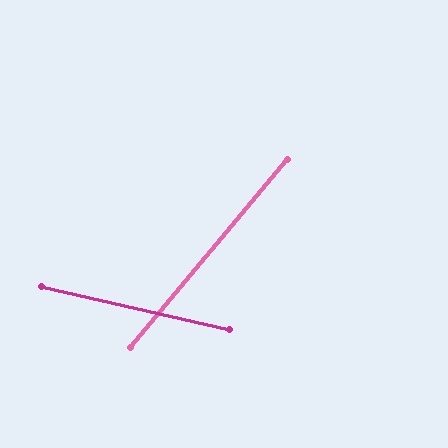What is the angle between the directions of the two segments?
Approximately 63 degrees.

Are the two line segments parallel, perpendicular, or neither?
Neither parallel nor perpendicular — they differ by about 63°.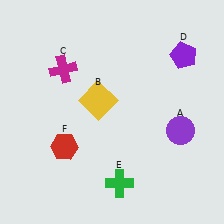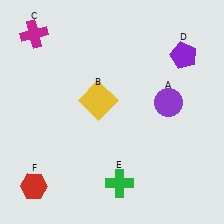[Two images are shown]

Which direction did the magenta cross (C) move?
The magenta cross (C) moved up.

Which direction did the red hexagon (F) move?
The red hexagon (F) moved down.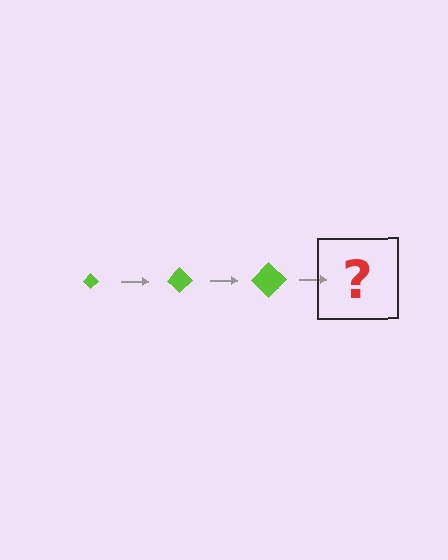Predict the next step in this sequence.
The next step is a lime diamond, larger than the previous one.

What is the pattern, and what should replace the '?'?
The pattern is that the diamond gets progressively larger each step. The '?' should be a lime diamond, larger than the previous one.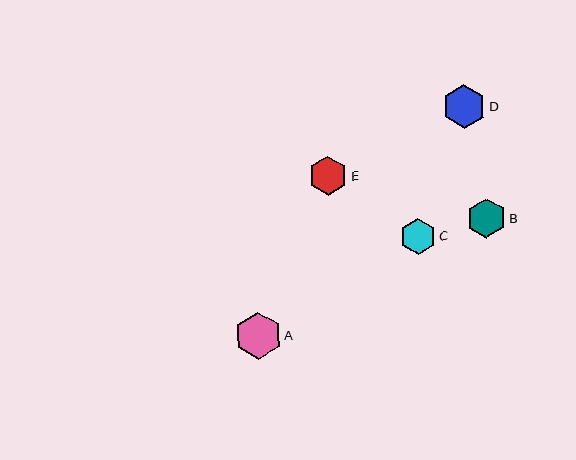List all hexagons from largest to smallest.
From largest to smallest: A, D, E, B, C.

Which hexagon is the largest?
Hexagon A is the largest with a size of approximately 48 pixels.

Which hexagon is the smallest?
Hexagon C is the smallest with a size of approximately 36 pixels.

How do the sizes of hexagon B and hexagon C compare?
Hexagon B and hexagon C are approximately the same size.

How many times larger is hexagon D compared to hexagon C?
Hexagon D is approximately 1.2 times the size of hexagon C.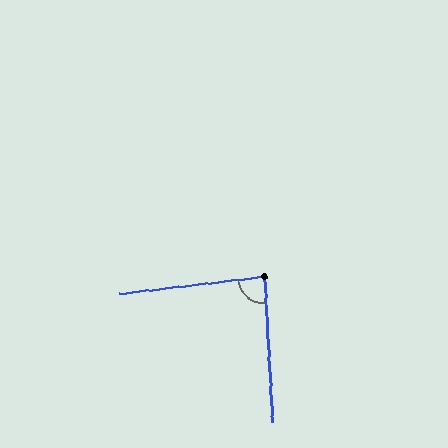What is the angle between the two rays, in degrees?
Approximately 86 degrees.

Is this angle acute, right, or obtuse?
It is approximately a right angle.